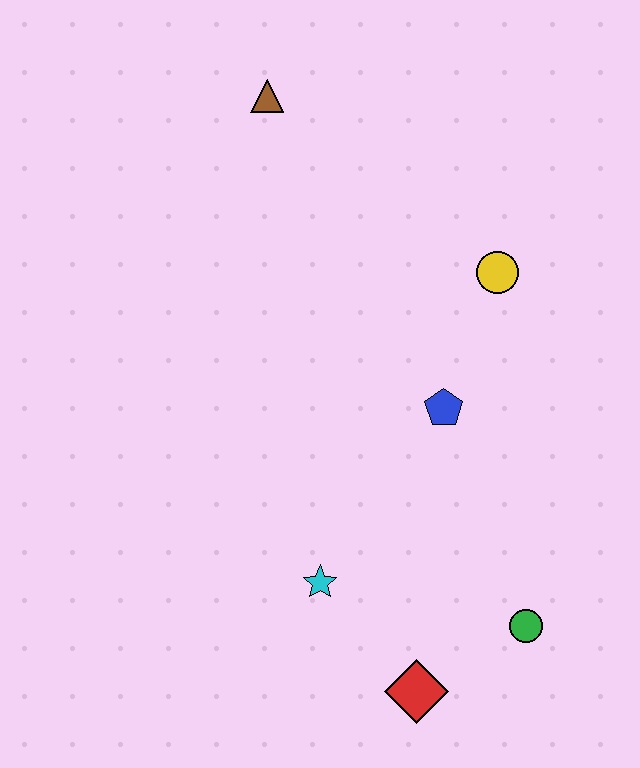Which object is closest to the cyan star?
The red diamond is closest to the cyan star.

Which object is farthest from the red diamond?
The brown triangle is farthest from the red diamond.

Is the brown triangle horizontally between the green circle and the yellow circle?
No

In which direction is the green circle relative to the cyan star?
The green circle is to the right of the cyan star.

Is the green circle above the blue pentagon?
No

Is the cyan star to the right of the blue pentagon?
No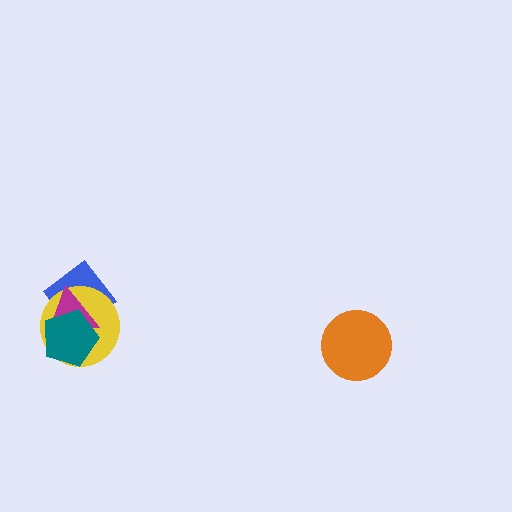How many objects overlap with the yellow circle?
3 objects overlap with the yellow circle.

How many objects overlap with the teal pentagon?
3 objects overlap with the teal pentagon.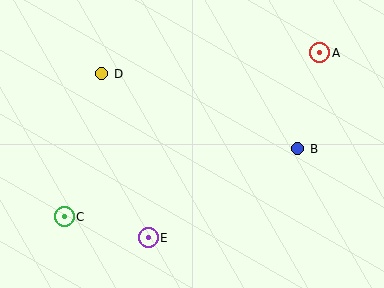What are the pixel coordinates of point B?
Point B is at (298, 149).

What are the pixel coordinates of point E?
Point E is at (148, 238).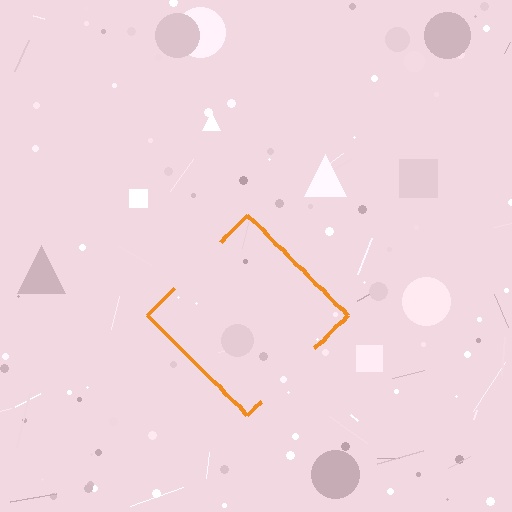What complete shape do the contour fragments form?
The contour fragments form a diamond.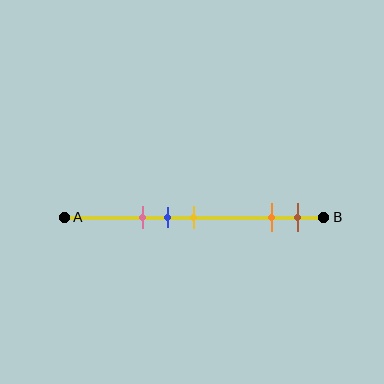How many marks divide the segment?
There are 5 marks dividing the segment.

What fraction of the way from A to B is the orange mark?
The orange mark is approximately 80% (0.8) of the way from A to B.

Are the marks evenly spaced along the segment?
No, the marks are not evenly spaced.